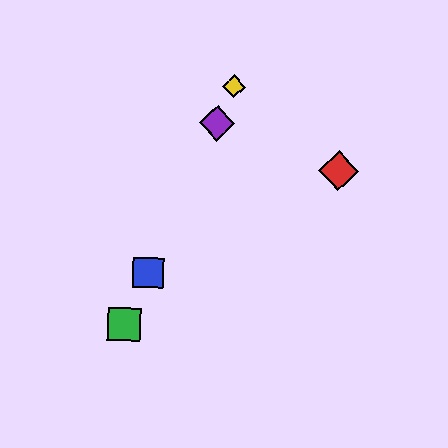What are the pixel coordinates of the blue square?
The blue square is at (148, 273).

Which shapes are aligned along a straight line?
The blue square, the green square, the yellow diamond, the purple diamond are aligned along a straight line.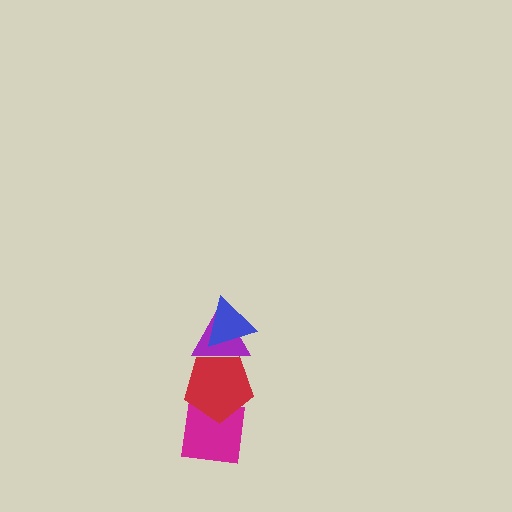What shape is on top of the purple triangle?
The blue triangle is on top of the purple triangle.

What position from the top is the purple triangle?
The purple triangle is 2nd from the top.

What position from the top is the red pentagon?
The red pentagon is 3rd from the top.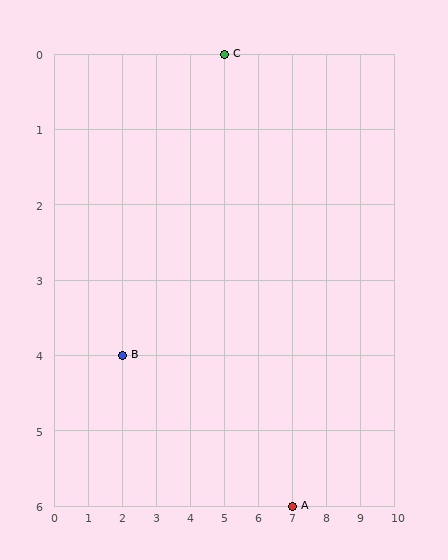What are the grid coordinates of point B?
Point B is at grid coordinates (2, 4).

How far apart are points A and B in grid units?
Points A and B are 5 columns and 2 rows apart (about 5.4 grid units diagonally).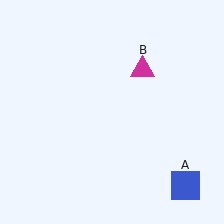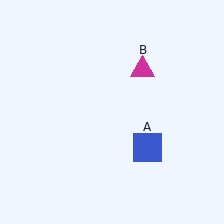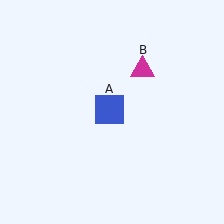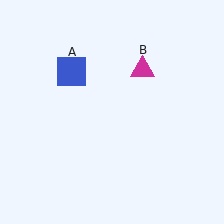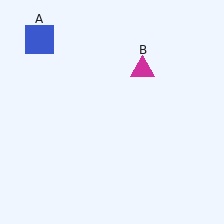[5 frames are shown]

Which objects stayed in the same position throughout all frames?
Magenta triangle (object B) remained stationary.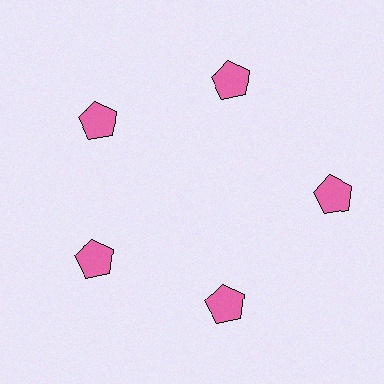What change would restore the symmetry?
The symmetry would be restored by moving it inward, back onto the ring so that all 5 pentagons sit at equal angles and equal distance from the center.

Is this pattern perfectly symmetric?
No. The 5 pink pentagons are arranged in a ring, but one element near the 3 o'clock position is pushed outward from the center, breaking the 5-fold rotational symmetry.